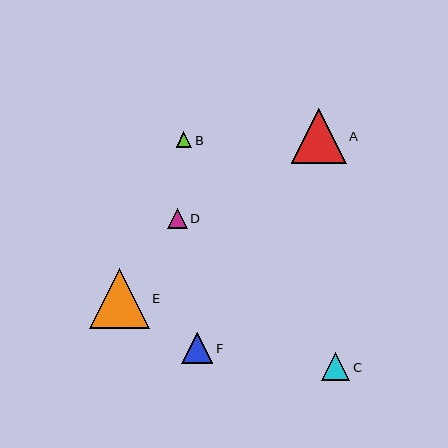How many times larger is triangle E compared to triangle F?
Triangle E is approximately 1.9 times the size of triangle F.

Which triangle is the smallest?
Triangle B is the smallest with a size of approximately 16 pixels.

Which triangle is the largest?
Triangle E is the largest with a size of approximately 60 pixels.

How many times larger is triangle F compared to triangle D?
Triangle F is approximately 1.6 times the size of triangle D.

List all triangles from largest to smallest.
From largest to smallest: E, A, F, C, D, B.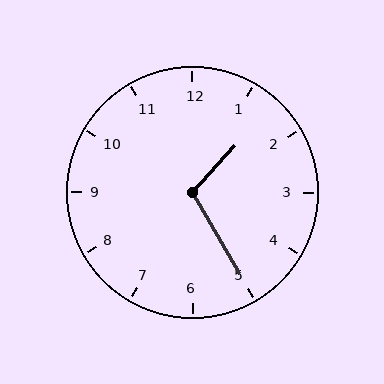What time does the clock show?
1:25.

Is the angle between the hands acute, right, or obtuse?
It is obtuse.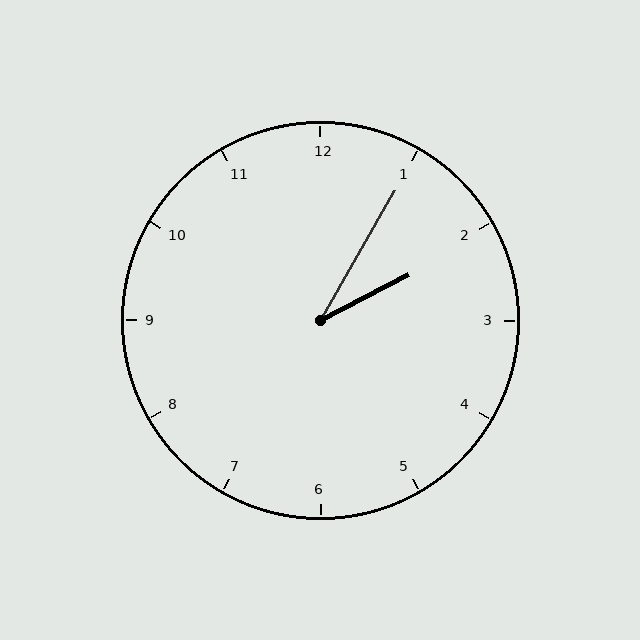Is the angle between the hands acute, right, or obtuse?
It is acute.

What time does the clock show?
2:05.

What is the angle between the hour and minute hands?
Approximately 32 degrees.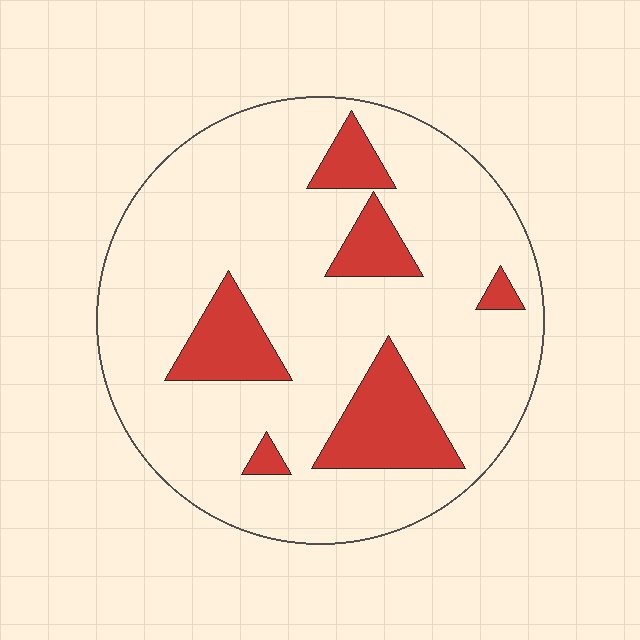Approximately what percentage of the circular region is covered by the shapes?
Approximately 20%.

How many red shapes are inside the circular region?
6.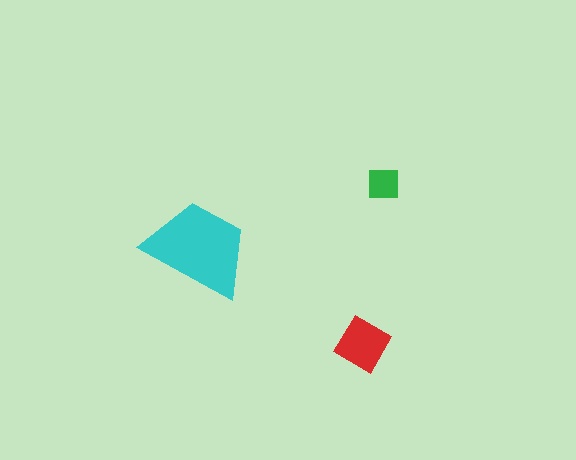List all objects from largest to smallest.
The cyan trapezoid, the red diamond, the green square.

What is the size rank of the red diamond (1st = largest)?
2nd.